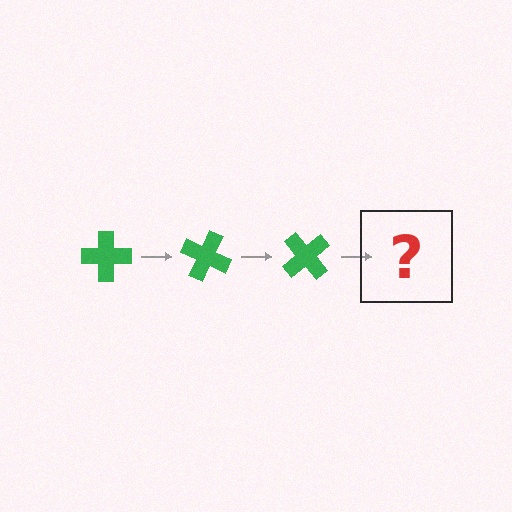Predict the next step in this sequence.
The next step is a green cross rotated 75 degrees.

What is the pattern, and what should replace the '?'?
The pattern is that the cross rotates 25 degrees each step. The '?' should be a green cross rotated 75 degrees.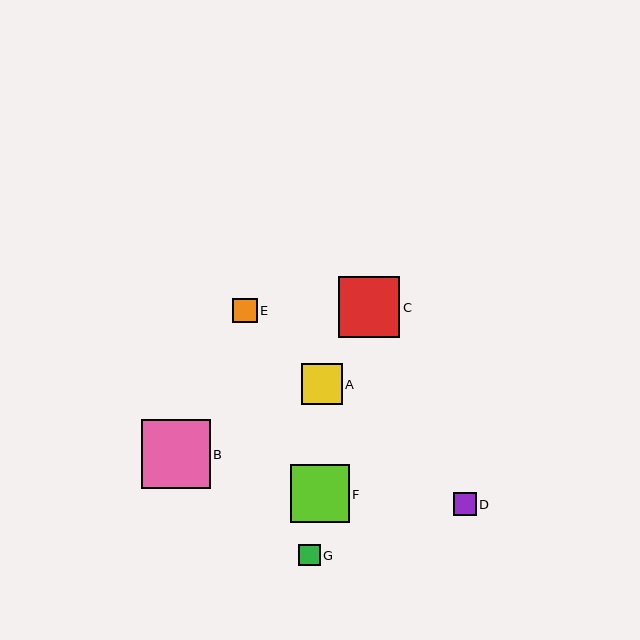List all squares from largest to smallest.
From largest to smallest: B, C, F, A, E, D, G.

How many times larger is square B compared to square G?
Square B is approximately 3.2 times the size of square G.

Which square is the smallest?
Square G is the smallest with a size of approximately 22 pixels.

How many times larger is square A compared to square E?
Square A is approximately 1.6 times the size of square E.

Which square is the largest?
Square B is the largest with a size of approximately 69 pixels.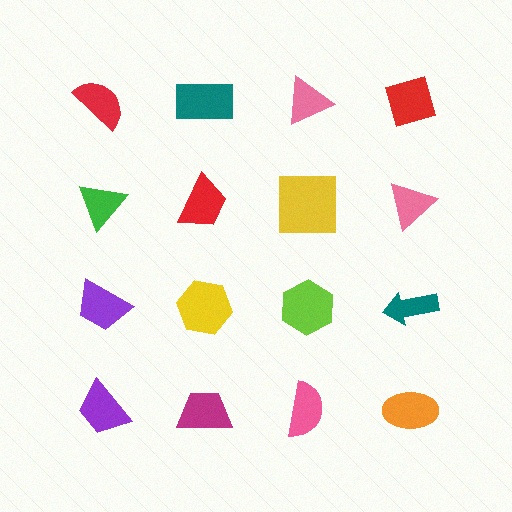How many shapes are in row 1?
4 shapes.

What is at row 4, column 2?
A magenta trapezoid.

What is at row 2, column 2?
A red trapezoid.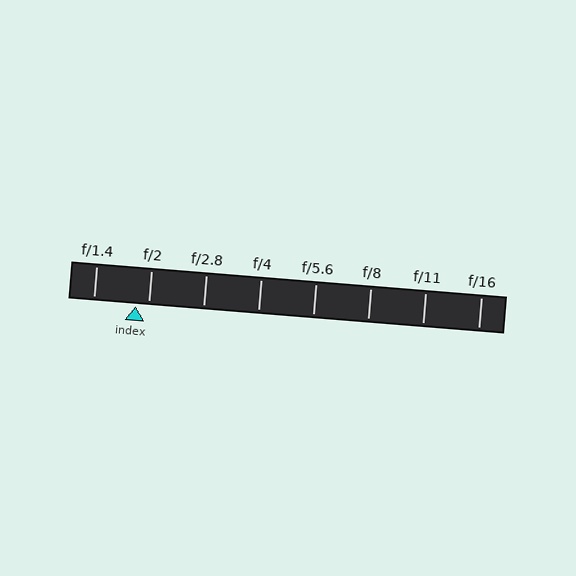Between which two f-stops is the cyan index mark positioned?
The index mark is between f/1.4 and f/2.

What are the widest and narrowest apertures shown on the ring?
The widest aperture shown is f/1.4 and the narrowest is f/16.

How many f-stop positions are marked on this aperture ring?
There are 8 f-stop positions marked.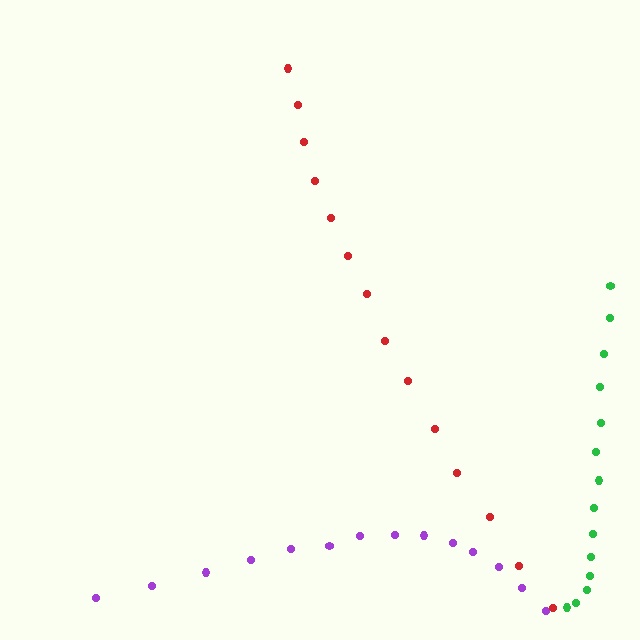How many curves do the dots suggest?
There are 3 distinct paths.